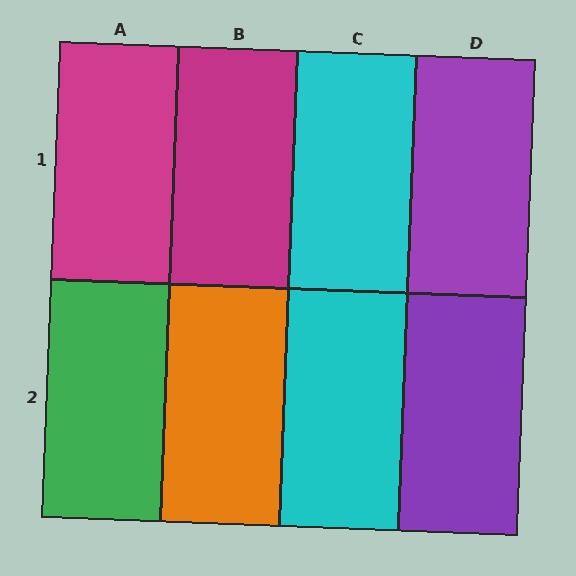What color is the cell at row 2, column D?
Purple.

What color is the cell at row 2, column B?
Orange.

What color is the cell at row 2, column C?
Cyan.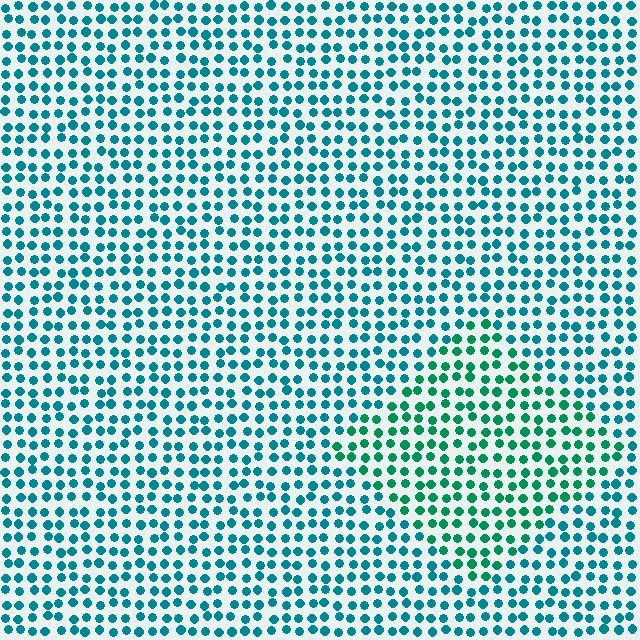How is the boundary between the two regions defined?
The boundary is defined purely by a slight shift in hue (about 30 degrees). Spacing, size, and orientation are identical on both sides.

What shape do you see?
I see a diamond.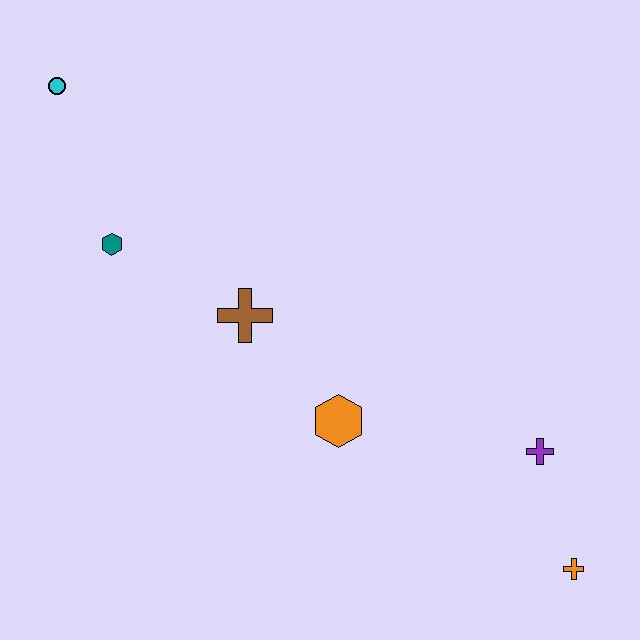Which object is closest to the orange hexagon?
The brown cross is closest to the orange hexagon.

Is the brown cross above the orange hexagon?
Yes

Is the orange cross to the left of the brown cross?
No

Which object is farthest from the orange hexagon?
The cyan circle is farthest from the orange hexagon.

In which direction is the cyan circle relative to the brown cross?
The cyan circle is above the brown cross.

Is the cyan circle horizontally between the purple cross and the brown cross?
No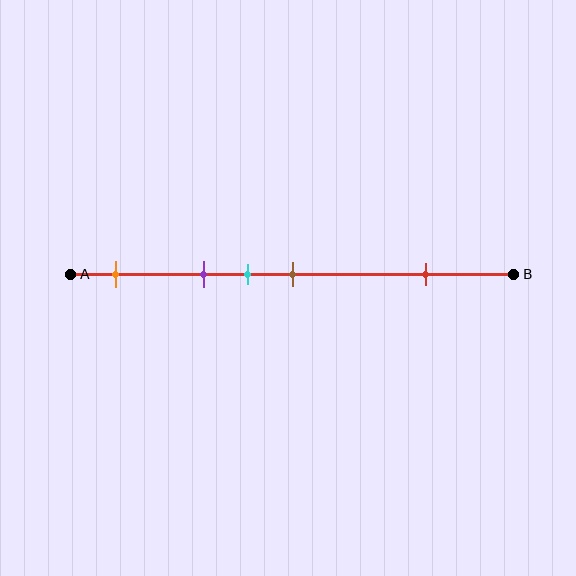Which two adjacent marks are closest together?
The cyan and brown marks are the closest adjacent pair.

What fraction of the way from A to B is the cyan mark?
The cyan mark is approximately 40% (0.4) of the way from A to B.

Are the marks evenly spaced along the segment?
No, the marks are not evenly spaced.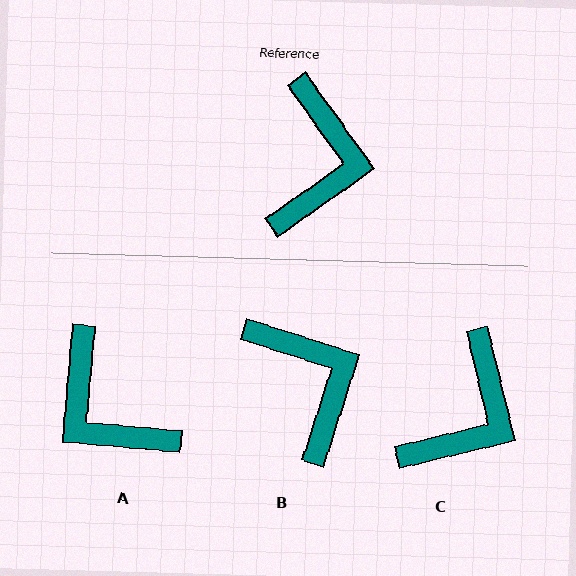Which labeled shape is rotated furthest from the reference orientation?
A, about 130 degrees away.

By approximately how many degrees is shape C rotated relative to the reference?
Approximately 22 degrees clockwise.